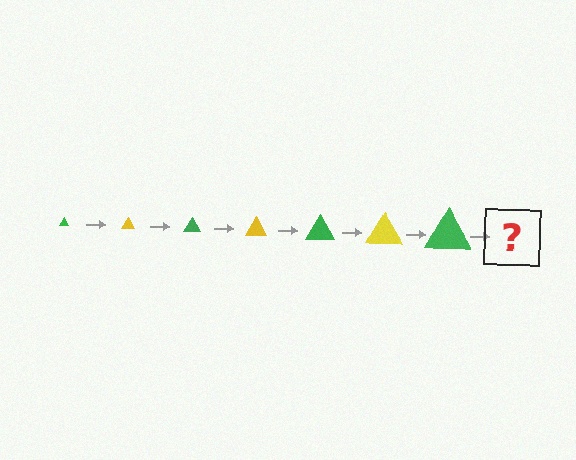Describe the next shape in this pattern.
It should be a yellow triangle, larger than the previous one.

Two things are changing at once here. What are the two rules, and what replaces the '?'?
The two rules are that the triangle grows larger each step and the color cycles through green and yellow. The '?' should be a yellow triangle, larger than the previous one.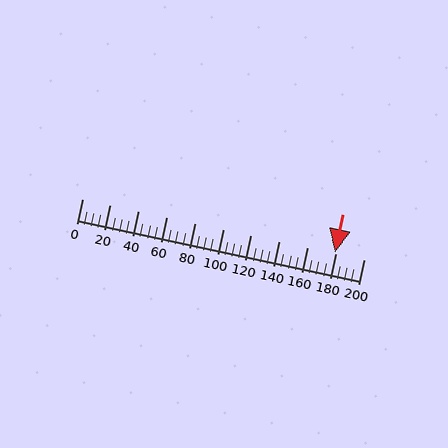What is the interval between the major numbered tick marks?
The major tick marks are spaced 20 units apart.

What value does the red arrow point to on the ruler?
The red arrow points to approximately 180.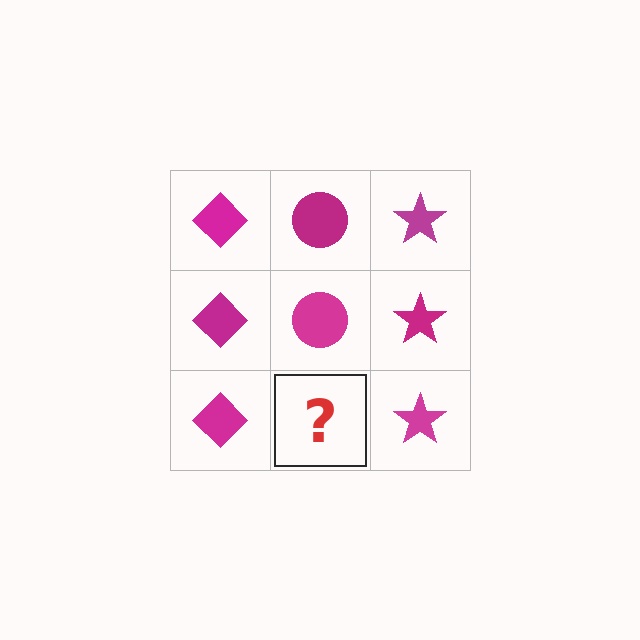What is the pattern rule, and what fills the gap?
The rule is that each column has a consistent shape. The gap should be filled with a magenta circle.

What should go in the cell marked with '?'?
The missing cell should contain a magenta circle.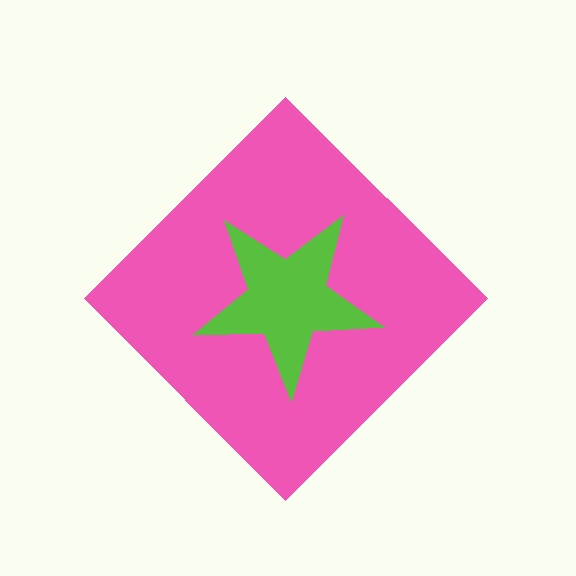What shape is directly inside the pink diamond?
The lime star.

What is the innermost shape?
The lime star.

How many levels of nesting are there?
2.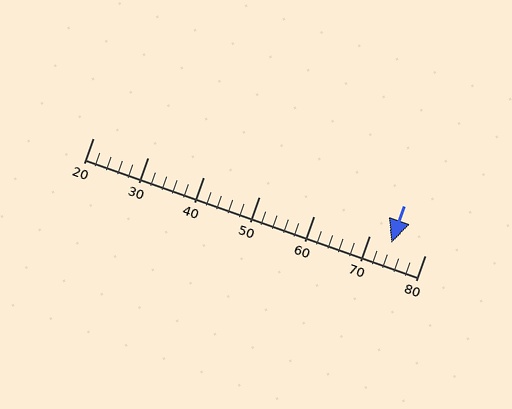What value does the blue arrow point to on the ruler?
The blue arrow points to approximately 74.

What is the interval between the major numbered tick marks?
The major tick marks are spaced 10 units apart.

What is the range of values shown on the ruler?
The ruler shows values from 20 to 80.